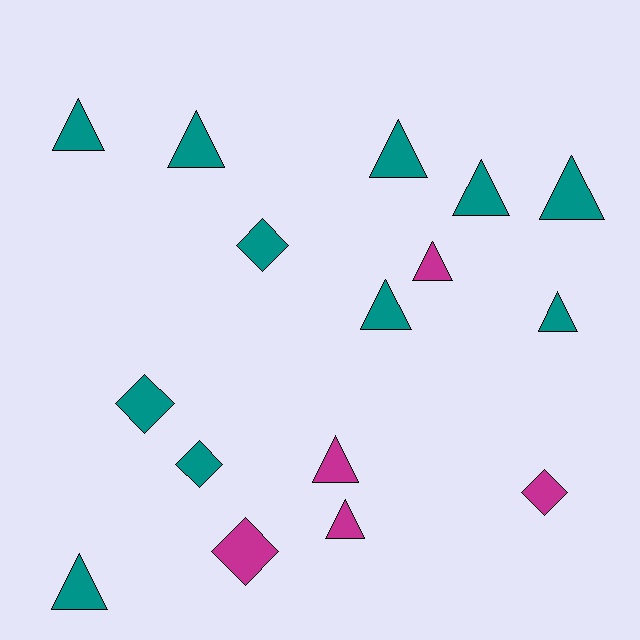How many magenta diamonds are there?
There are 2 magenta diamonds.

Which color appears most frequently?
Teal, with 11 objects.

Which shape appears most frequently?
Triangle, with 11 objects.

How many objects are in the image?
There are 16 objects.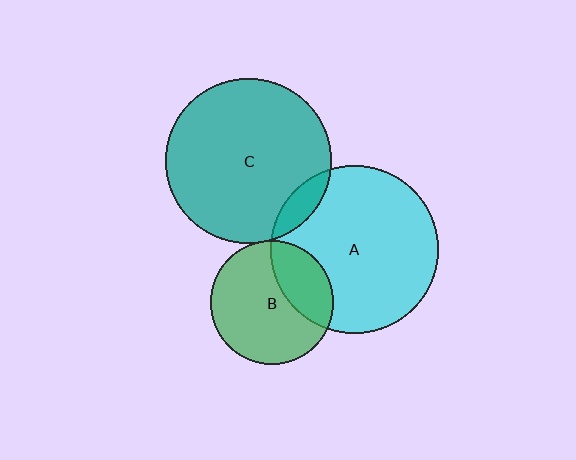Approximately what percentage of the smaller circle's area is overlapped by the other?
Approximately 30%.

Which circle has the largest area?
Circle A (cyan).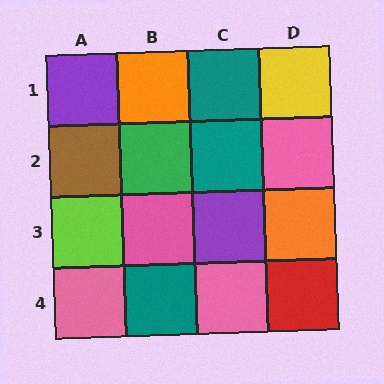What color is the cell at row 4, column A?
Pink.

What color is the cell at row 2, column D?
Pink.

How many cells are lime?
1 cell is lime.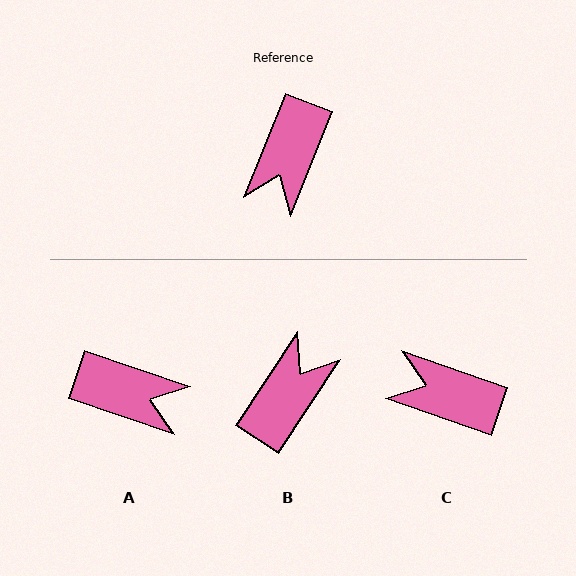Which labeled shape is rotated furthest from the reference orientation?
B, about 168 degrees away.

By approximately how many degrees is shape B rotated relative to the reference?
Approximately 168 degrees counter-clockwise.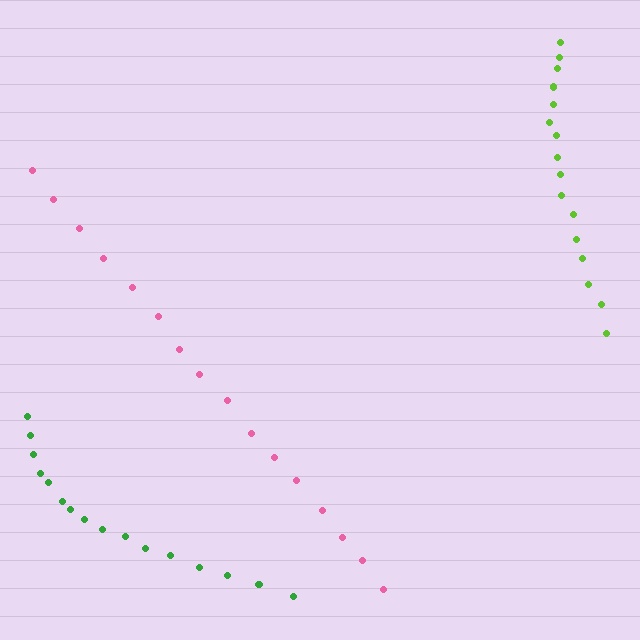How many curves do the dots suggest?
There are 3 distinct paths.